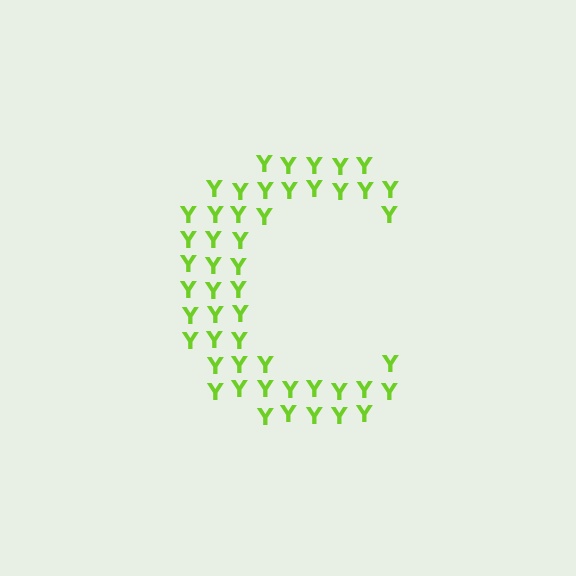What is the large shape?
The large shape is the letter C.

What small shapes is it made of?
It is made of small letter Y's.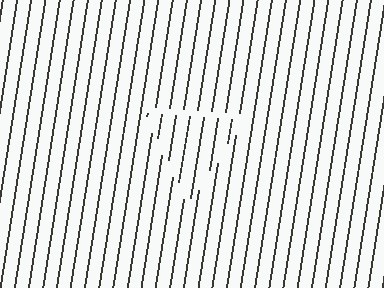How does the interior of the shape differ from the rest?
The interior of the shape contains the same grating, shifted by half a period — the contour is defined by the phase discontinuity where line-ends from the inner and outer gratings abut.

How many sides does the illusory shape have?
3 sides — the line-ends trace a triangle.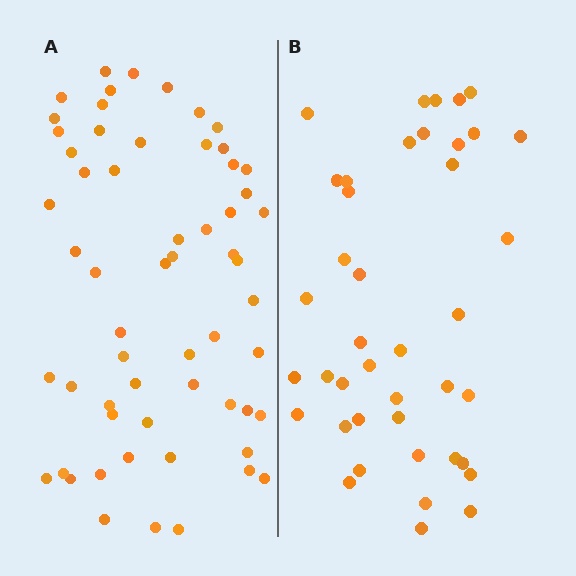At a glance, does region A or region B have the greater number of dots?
Region A (the left region) has more dots.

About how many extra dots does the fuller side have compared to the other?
Region A has approximately 20 more dots than region B.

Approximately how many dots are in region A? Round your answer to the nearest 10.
About 60 dots. (The exact count is 59, which rounds to 60.)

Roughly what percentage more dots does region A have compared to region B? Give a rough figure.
About 45% more.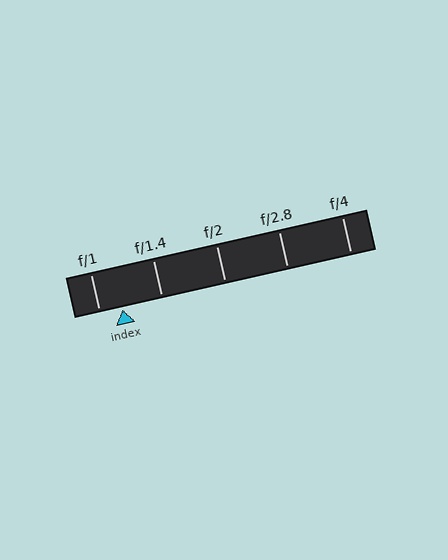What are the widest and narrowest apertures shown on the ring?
The widest aperture shown is f/1 and the narrowest is f/4.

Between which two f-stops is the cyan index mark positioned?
The index mark is between f/1 and f/1.4.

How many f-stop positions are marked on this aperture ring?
There are 5 f-stop positions marked.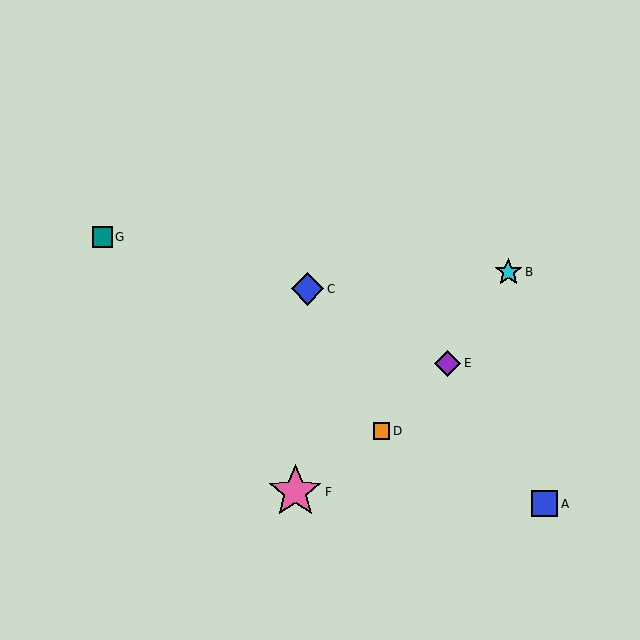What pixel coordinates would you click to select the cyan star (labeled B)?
Click at (508, 272) to select the cyan star B.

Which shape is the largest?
The pink star (labeled F) is the largest.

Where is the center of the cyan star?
The center of the cyan star is at (508, 272).